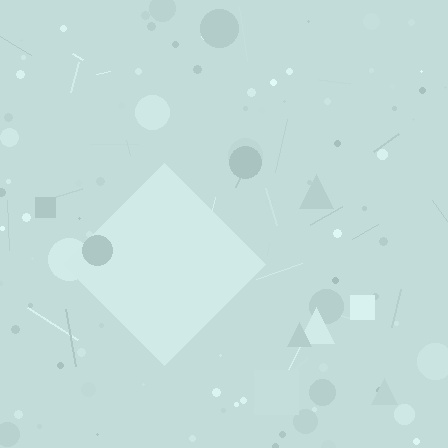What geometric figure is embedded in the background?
A diamond is embedded in the background.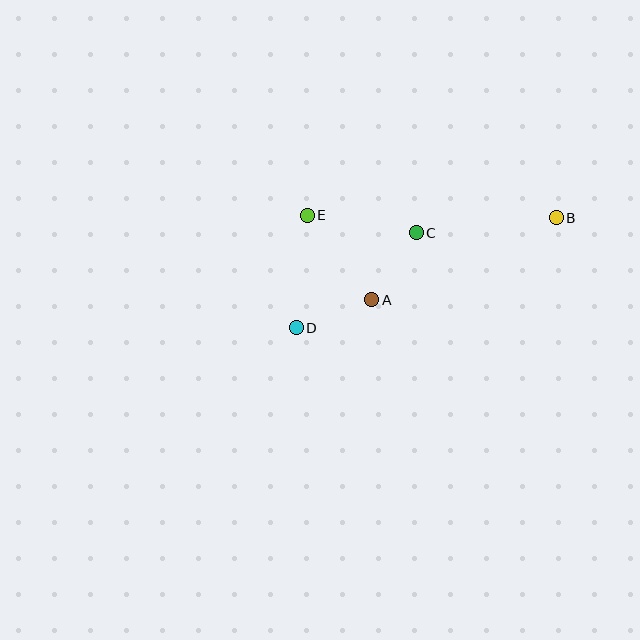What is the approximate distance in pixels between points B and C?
The distance between B and C is approximately 141 pixels.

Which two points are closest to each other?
Points A and D are closest to each other.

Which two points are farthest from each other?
Points B and D are farthest from each other.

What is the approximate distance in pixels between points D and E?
The distance between D and E is approximately 113 pixels.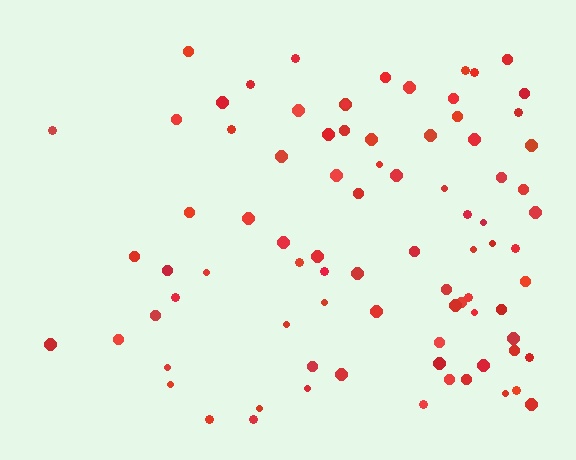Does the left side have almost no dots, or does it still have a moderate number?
Still a moderate number, just noticeably fewer than the right.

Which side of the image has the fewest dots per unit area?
The left.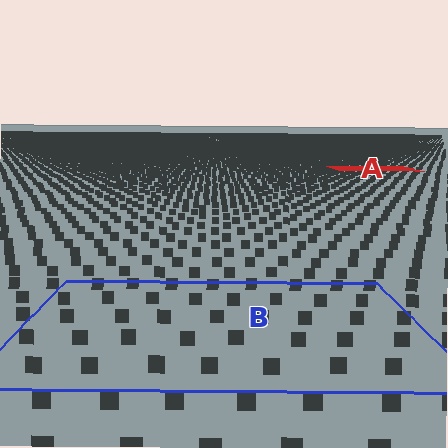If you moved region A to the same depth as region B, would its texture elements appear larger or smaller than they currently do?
They would appear larger. At a closer depth, the same texture elements are projected at a bigger on-screen size.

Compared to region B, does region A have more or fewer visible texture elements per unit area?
Region A has more texture elements per unit area — they are packed more densely because it is farther away.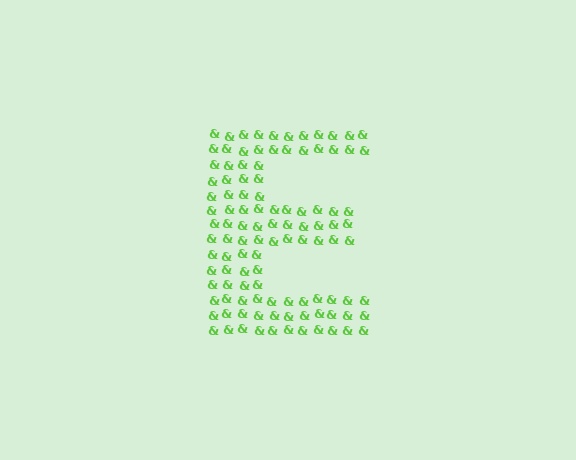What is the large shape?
The large shape is the letter E.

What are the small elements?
The small elements are ampersands.